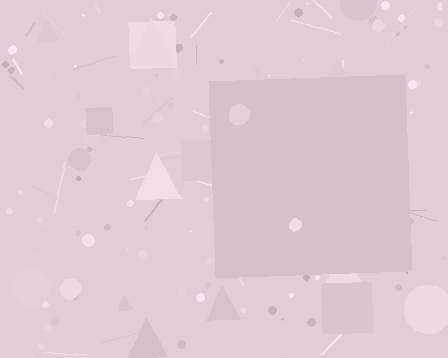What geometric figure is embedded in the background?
A square is embedded in the background.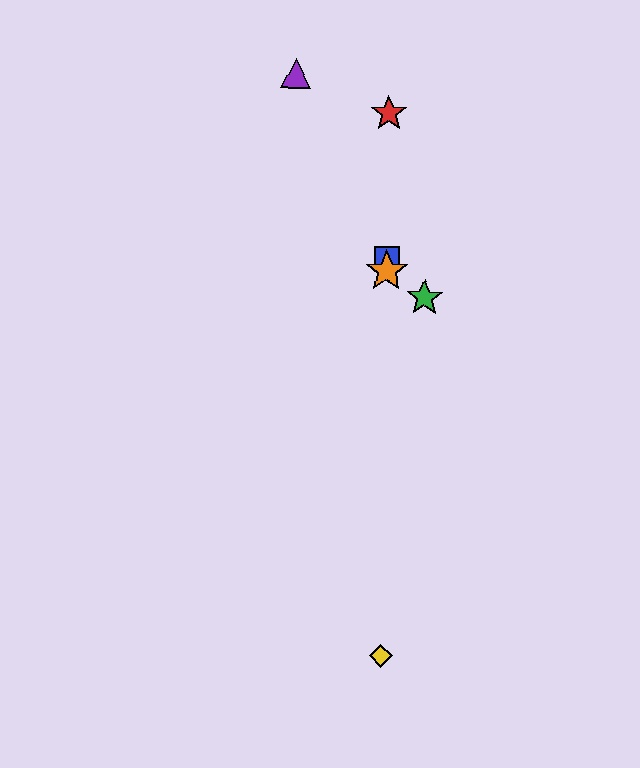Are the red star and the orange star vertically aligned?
Yes, both are at x≈389.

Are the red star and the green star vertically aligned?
No, the red star is at x≈389 and the green star is at x≈425.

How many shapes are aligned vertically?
4 shapes (the red star, the blue square, the yellow diamond, the orange star) are aligned vertically.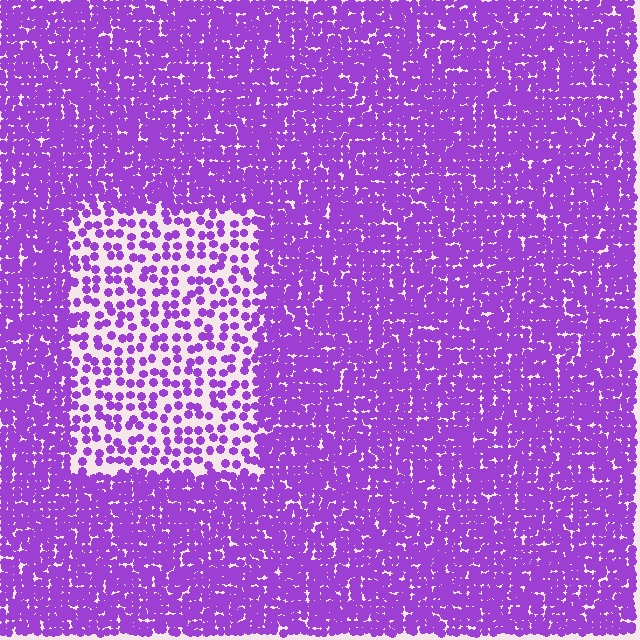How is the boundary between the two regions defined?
The boundary is defined by a change in element density (approximately 2.7x ratio). All elements are the same color, size, and shape.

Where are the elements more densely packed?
The elements are more densely packed outside the rectangle boundary.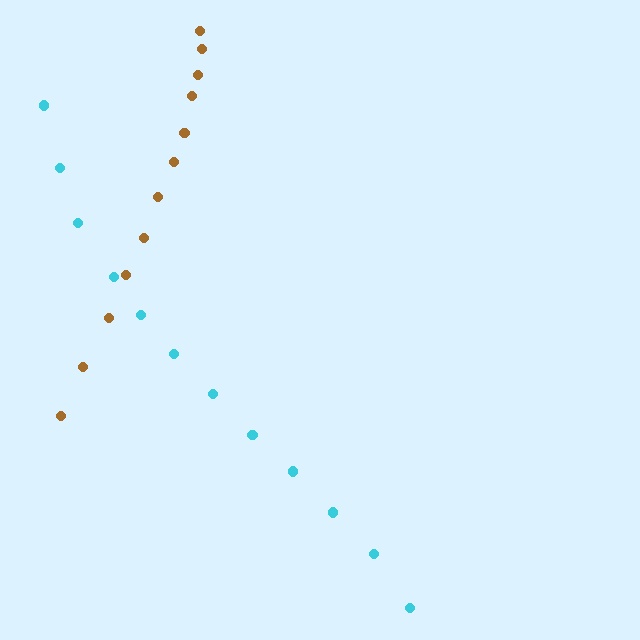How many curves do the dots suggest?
There are 2 distinct paths.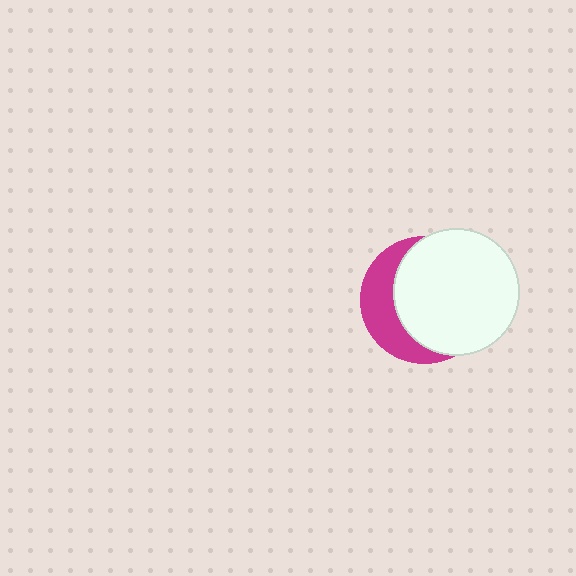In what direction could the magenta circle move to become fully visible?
The magenta circle could move left. That would shift it out from behind the white circle entirely.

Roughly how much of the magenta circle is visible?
A small part of it is visible (roughly 33%).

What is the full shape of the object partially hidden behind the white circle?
The partially hidden object is a magenta circle.